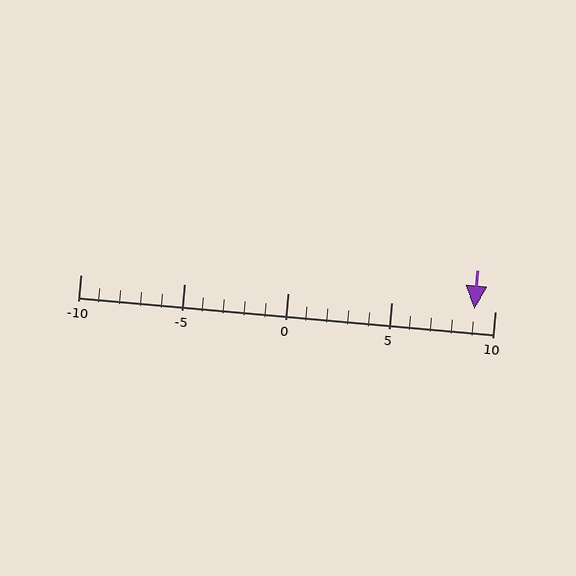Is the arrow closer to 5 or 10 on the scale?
The arrow is closer to 10.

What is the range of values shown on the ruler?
The ruler shows values from -10 to 10.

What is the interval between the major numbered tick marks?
The major tick marks are spaced 5 units apart.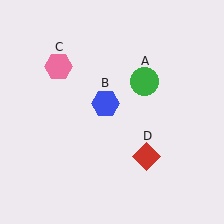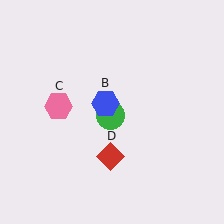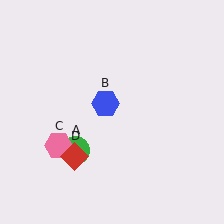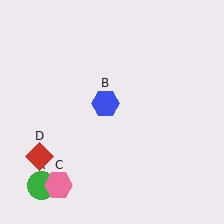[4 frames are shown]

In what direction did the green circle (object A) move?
The green circle (object A) moved down and to the left.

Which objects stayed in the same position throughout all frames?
Blue hexagon (object B) remained stationary.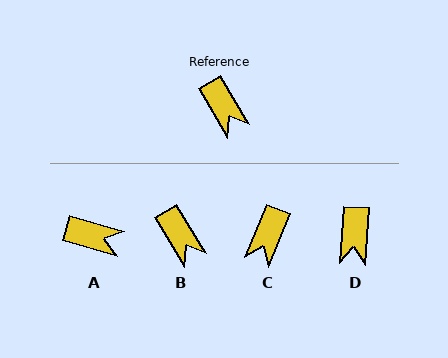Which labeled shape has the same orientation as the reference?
B.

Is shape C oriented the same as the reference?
No, it is off by about 53 degrees.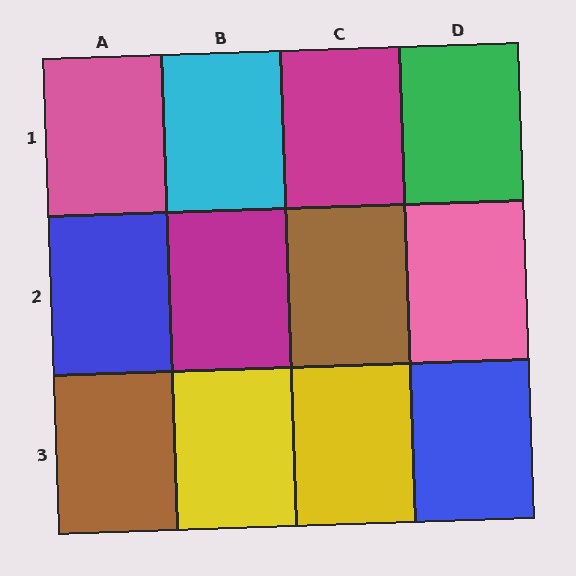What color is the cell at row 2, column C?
Brown.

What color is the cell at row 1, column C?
Magenta.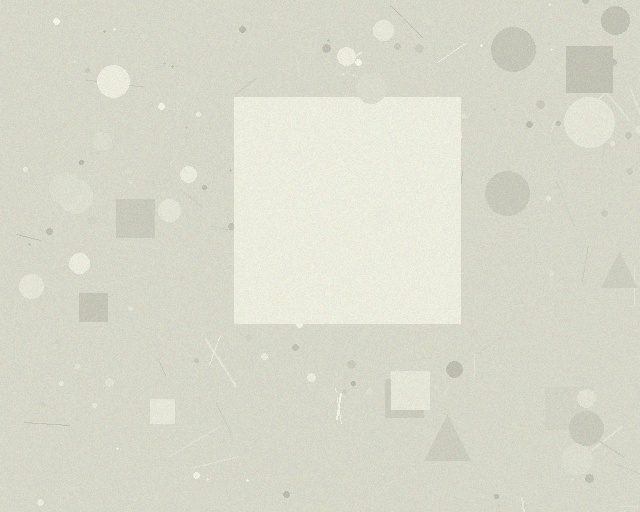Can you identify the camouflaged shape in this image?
The camouflaged shape is a square.